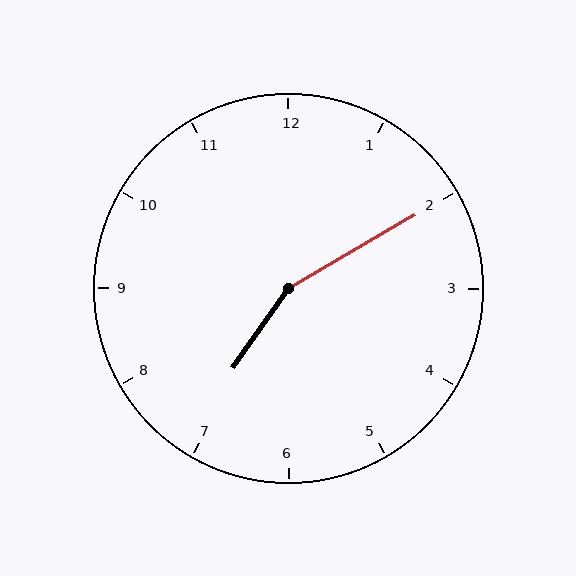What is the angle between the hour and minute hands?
Approximately 155 degrees.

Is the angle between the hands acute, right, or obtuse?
It is obtuse.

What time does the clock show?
7:10.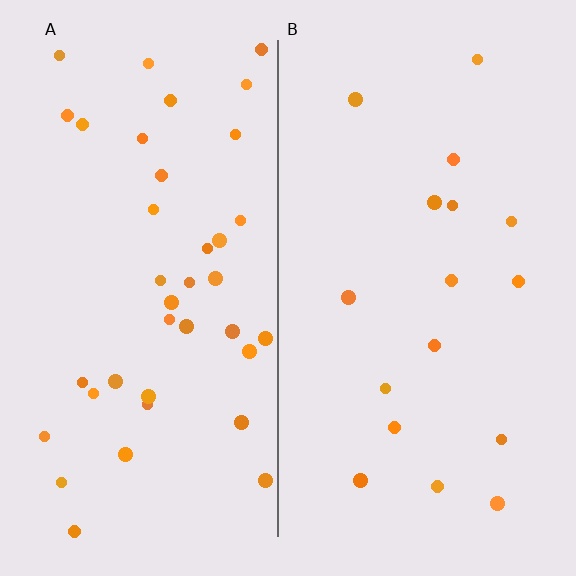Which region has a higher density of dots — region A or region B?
A (the left).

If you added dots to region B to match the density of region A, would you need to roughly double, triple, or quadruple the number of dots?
Approximately double.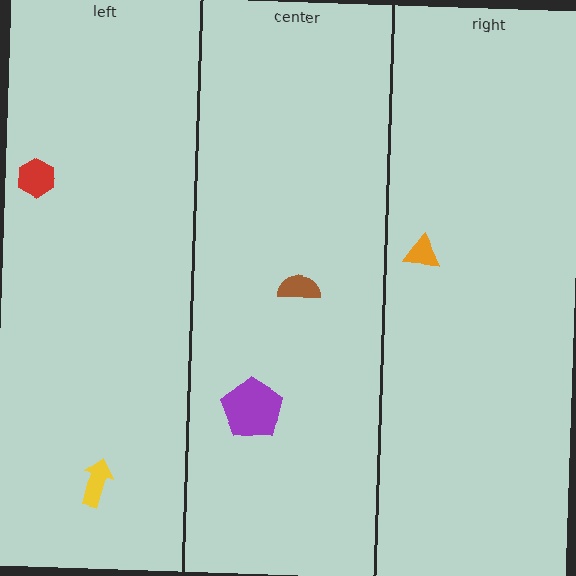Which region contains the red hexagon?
The left region.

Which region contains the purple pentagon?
The center region.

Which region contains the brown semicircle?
The center region.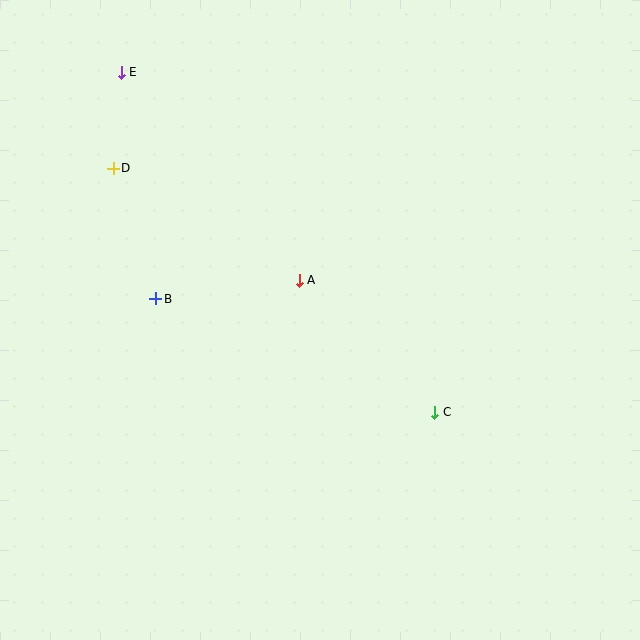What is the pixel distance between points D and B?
The distance between D and B is 137 pixels.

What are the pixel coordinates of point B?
Point B is at (156, 299).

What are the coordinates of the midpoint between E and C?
The midpoint between E and C is at (278, 242).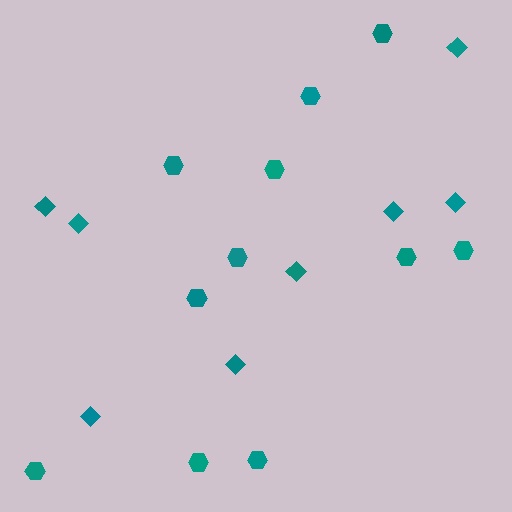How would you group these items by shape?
There are 2 groups: one group of hexagons (11) and one group of diamonds (8).